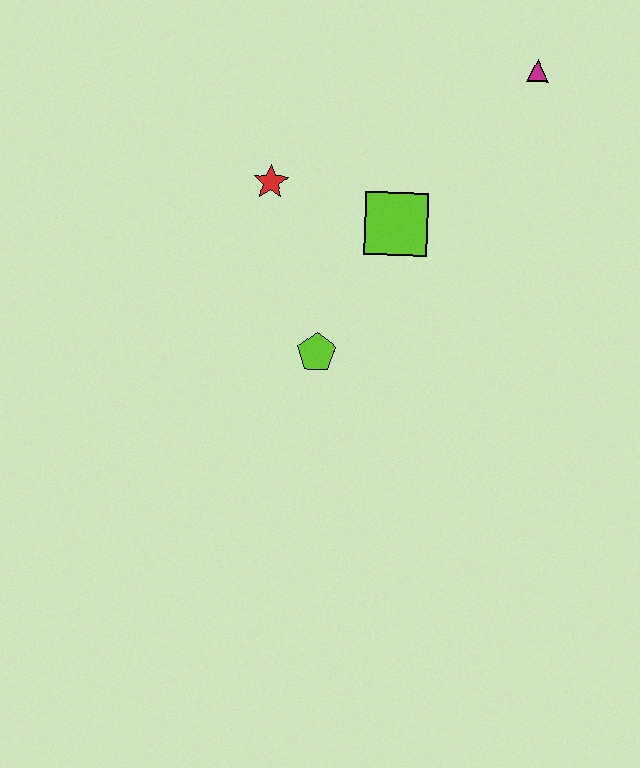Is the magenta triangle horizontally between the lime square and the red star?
No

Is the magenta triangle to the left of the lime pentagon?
No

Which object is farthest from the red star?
The magenta triangle is farthest from the red star.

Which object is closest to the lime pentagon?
The lime square is closest to the lime pentagon.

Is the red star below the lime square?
No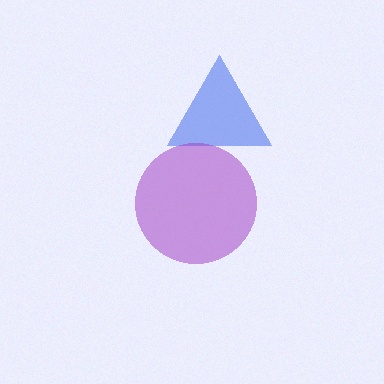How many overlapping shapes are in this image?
There are 2 overlapping shapes in the image.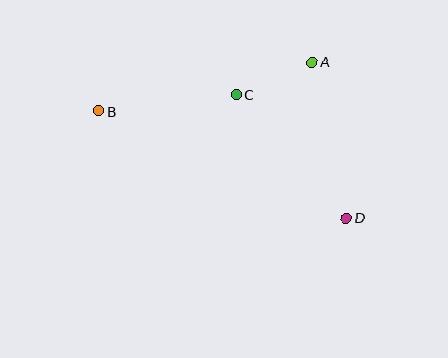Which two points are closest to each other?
Points A and C are closest to each other.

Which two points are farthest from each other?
Points B and D are farthest from each other.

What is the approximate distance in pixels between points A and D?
The distance between A and D is approximately 159 pixels.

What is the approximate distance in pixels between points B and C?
The distance between B and C is approximately 138 pixels.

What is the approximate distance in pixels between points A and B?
The distance between A and B is approximately 219 pixels.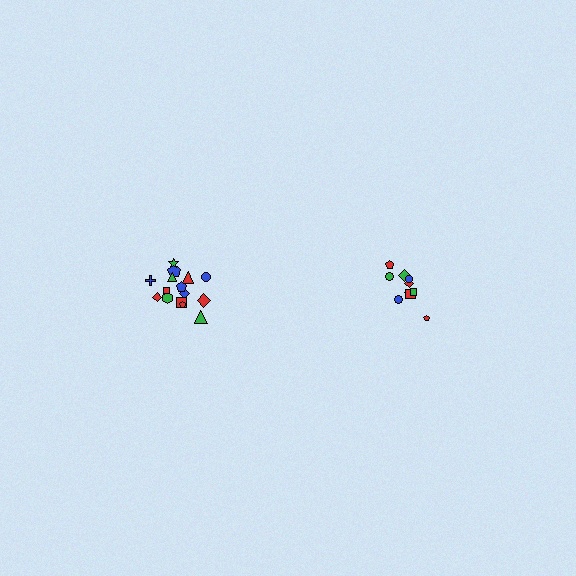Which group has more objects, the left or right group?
The left group.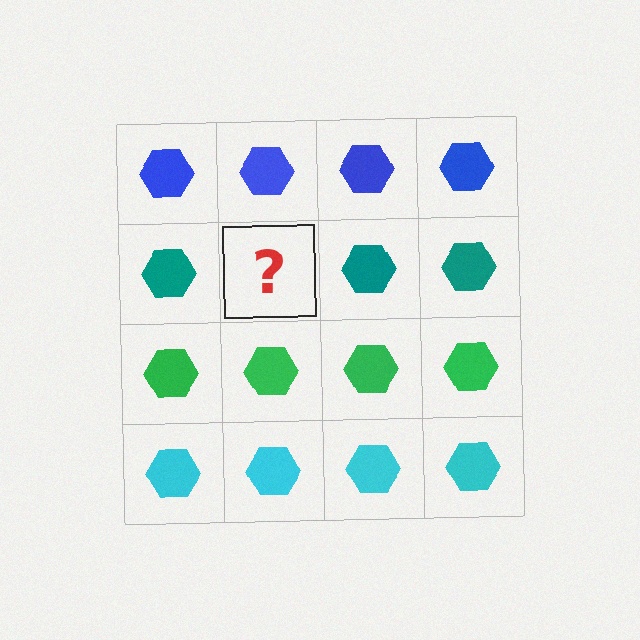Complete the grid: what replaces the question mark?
The question mark should be replaced with a teal hexagon.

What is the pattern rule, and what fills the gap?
The rule is that each row has a consistent color. The gap should be filled with a teal hexagon.